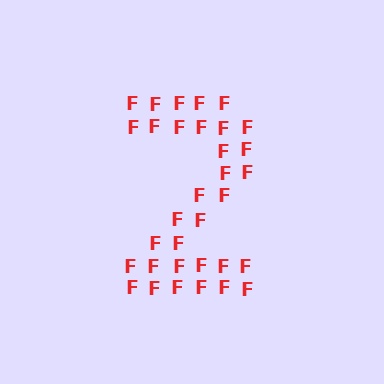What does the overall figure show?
The overall figure shows the digit 2.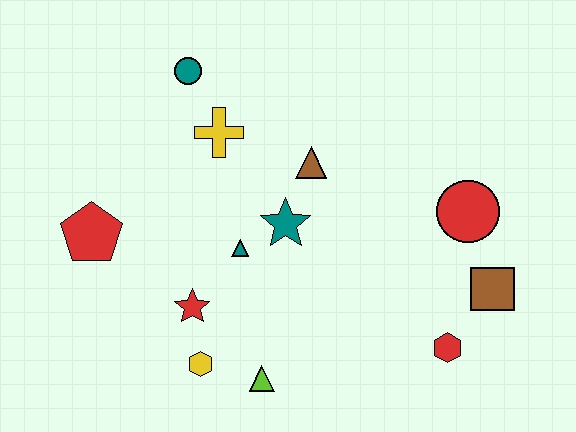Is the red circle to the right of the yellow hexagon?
Yes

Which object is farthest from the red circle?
The red pentagon is farthest from the red circle.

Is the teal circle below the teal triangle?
No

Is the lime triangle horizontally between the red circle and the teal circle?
Yes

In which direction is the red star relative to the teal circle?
The red star is below the teal circle.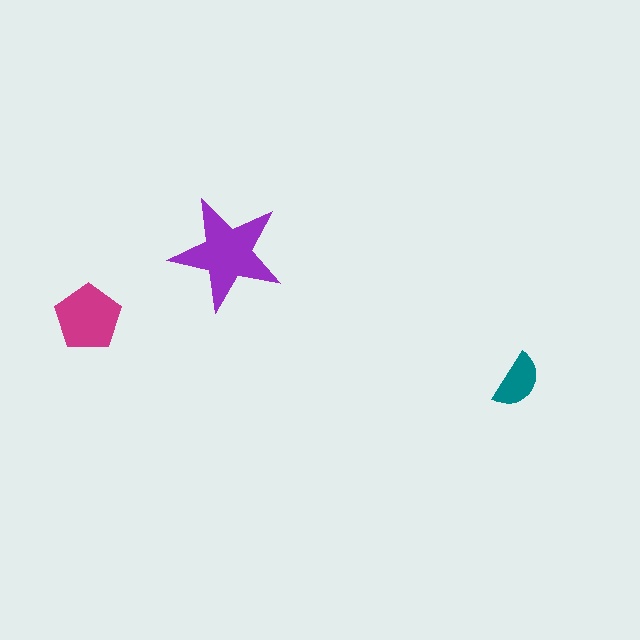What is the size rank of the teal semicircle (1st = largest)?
3rd.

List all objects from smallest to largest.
The teal semicircle, the magenta pentagon, the purple star.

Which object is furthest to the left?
The magenta pentagon is leftmost.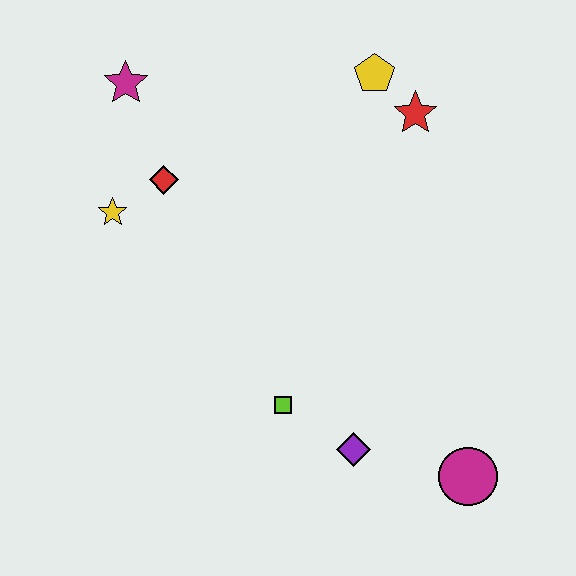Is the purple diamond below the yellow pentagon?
Yes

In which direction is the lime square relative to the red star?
The lime square is below the red star.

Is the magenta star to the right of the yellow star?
Yes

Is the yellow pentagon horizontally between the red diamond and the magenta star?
No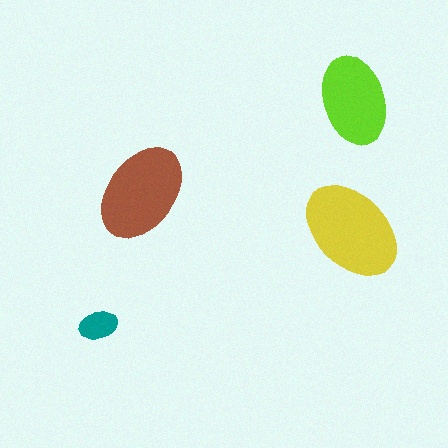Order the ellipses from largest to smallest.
the yellow one, the brown one, the lime one, the teal one.